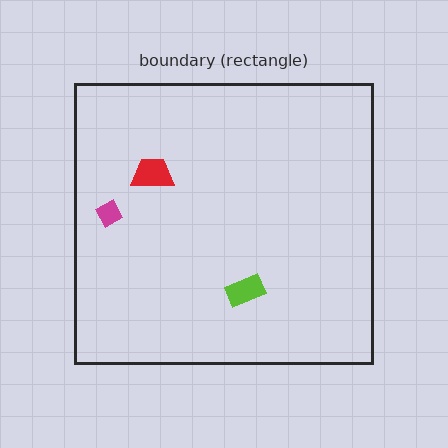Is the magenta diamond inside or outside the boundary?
Inside.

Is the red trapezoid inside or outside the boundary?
Inside.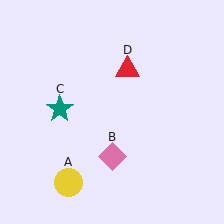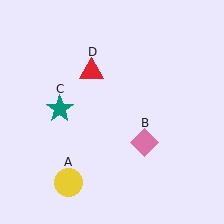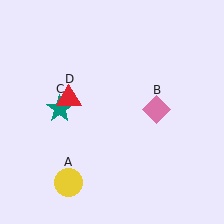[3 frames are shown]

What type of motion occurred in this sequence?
The pink diamond (object B), red triangle (object D) rotated counterclockwise around the center of the scene.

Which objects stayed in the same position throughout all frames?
Yellow circle (object A) and teal star (object C) remained stationary.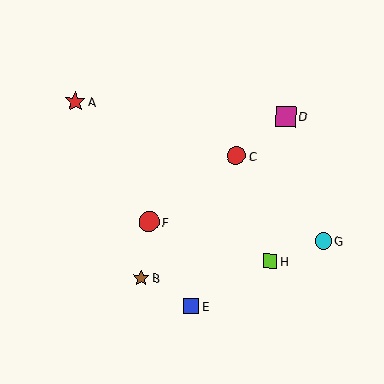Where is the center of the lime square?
The center of the lime square is at (270, 261).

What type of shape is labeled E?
Shape E is a blue square.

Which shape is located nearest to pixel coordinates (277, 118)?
The magenta square (labeled D) at (286, 116) is nearest to that location.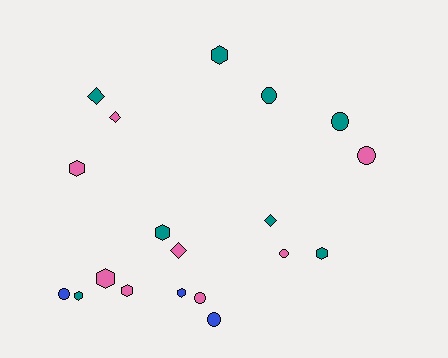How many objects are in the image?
There are 19 objects.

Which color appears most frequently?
Teal, with 8 objects.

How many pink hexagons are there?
There are 3 pink hexagons.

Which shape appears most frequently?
Hexagon, with 8 objects.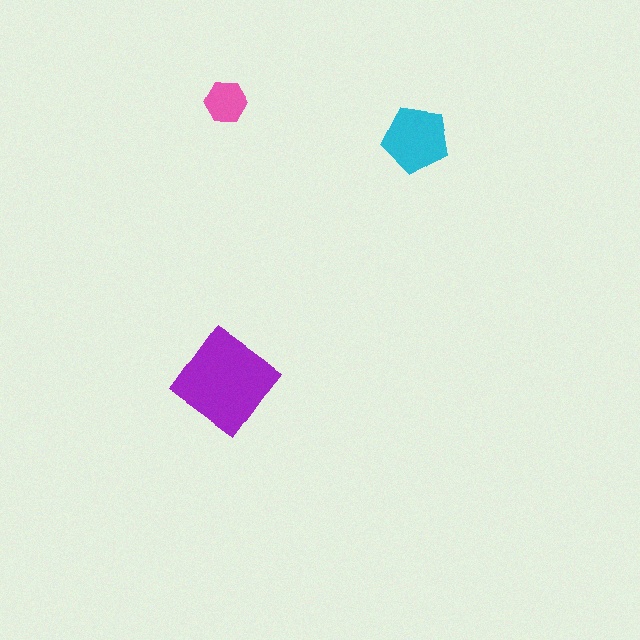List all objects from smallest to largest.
The pink hexagon, the cyan pentagon, the purple diamond.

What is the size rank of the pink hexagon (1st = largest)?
3rd.